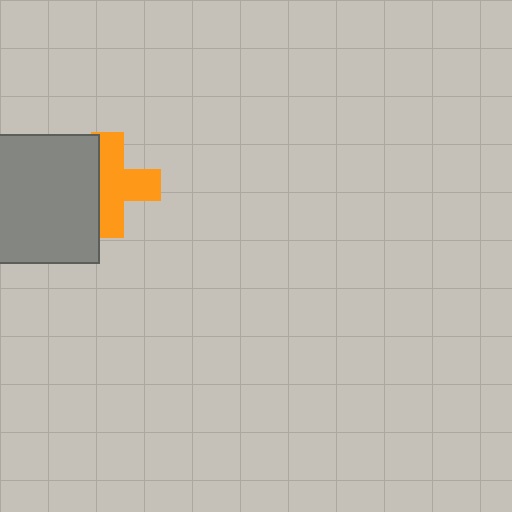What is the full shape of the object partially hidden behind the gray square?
The partially hidden object is an orange cross.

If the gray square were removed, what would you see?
You would see the complete orange cross.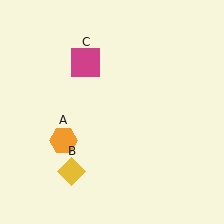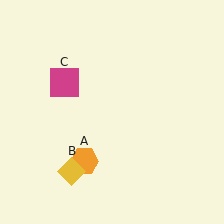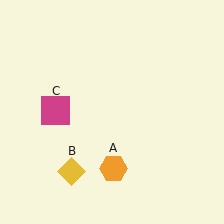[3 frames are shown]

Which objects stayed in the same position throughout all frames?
Yellow diamond (object B) remained stationary.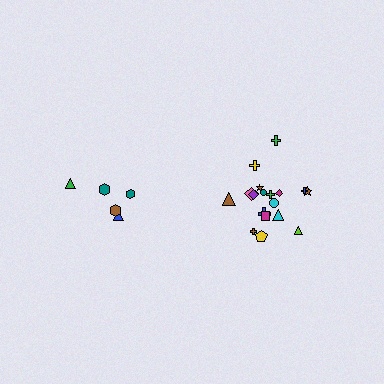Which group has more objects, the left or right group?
The right group.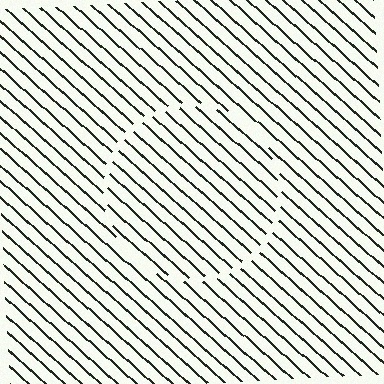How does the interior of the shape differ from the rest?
The interior of the shape contains the same grating, shifted by half a period — the contour is defined by the phase discontinuity where line-ends from the inner and outer gratings abut.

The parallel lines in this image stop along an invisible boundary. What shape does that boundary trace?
An illusory circle. The interior of the shape contains the same grating, shifted by half a period — the contour is defined by the phase discontinuity where line-ends from the inner and outer gratings abut.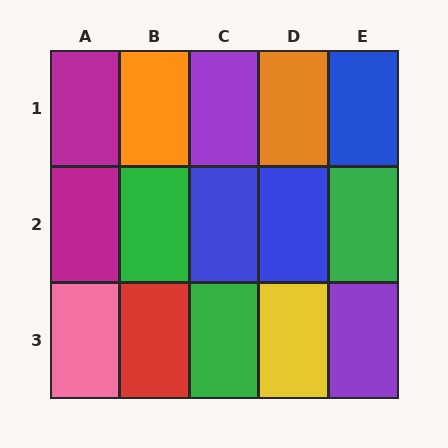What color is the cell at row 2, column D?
Blue.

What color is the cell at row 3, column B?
Red.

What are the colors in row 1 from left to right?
Magenta, orange, purple, orange, blue.